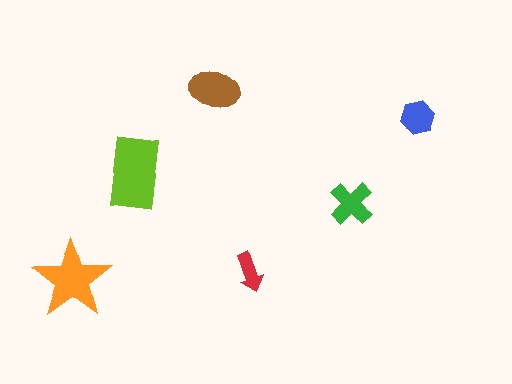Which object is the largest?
The lime rectangle.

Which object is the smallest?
The red arrow.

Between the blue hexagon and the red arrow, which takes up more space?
The blue hexagon.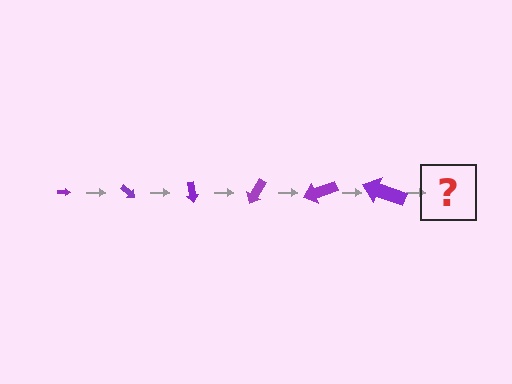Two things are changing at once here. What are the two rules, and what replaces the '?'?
The two rules are that the arrow grows larger each step and it rotates 40 degrees each step. The '?' should be an arrow, larger than the previous one and rotated 240 degrees from the start.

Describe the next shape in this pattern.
It should be an arrow, larger than the previous one and rotated 240 degrees from the start.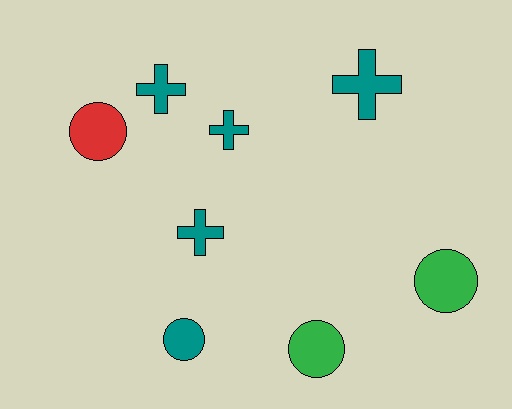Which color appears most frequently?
Teal, with 5 objects.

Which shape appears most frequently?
Cross, with 4 objects.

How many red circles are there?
There is 1 red circle.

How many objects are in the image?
There are 8 objects.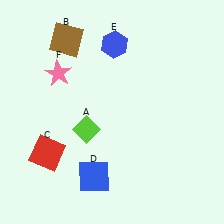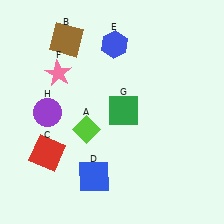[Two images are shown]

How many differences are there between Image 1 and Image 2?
There are 2 differences between the two images.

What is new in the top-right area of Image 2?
A green square (G) was added in the top-right area of Image 2.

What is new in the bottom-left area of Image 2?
A purple circle (H) was added in the bottom-left area of Image 2.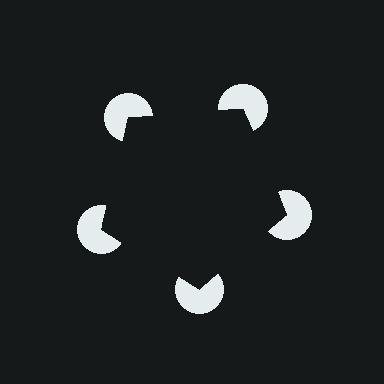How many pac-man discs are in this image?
There are 5 — one at each vertex of the illusory pentagon.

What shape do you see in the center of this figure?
An illusory pentagon — its edges are inferred from the aligned wedge cuts in the pac-man discs, not physically drawn.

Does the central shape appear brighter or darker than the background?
It typically appears slightly darker than the background, even though no actual brightness change is drawn.